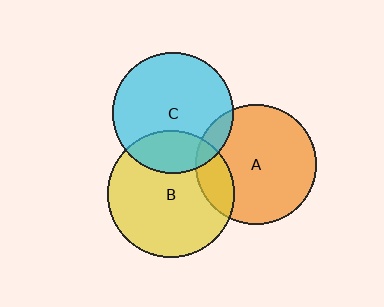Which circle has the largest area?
Circle B (yellow).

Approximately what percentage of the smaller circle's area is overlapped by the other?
Approximately 10%.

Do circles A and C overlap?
Yes.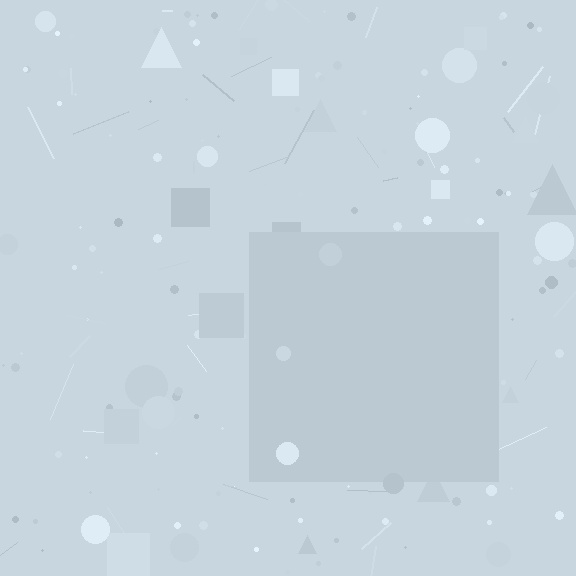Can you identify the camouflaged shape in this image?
The camouflaged shape is a square.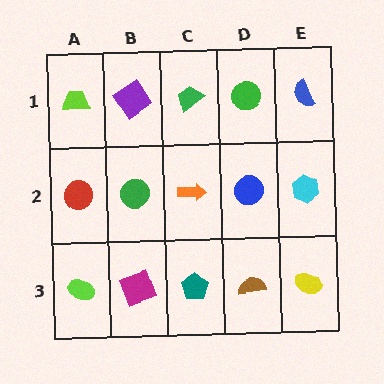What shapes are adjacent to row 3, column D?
A blue circle (row 2, column D), a teal pentagon (row 3, column C), a yellow ellipse (row 3, column E).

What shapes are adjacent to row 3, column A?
A red circle (row 2, column A), a magenta square (row 3, column B).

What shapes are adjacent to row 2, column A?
A lime trapezoid (row 1, column A), a lime ellipse (row 3, column A), a green circle (row 2, column B).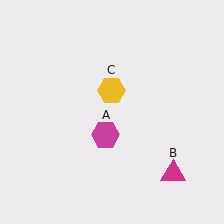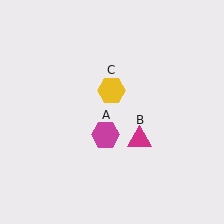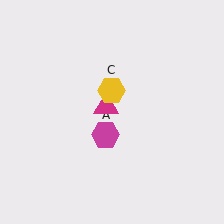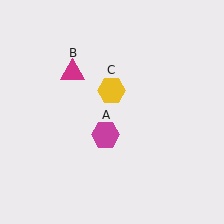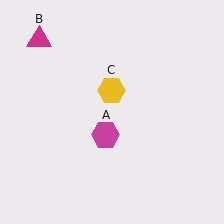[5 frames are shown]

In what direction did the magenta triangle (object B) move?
The magenta triangle (object B) moved up and to the left.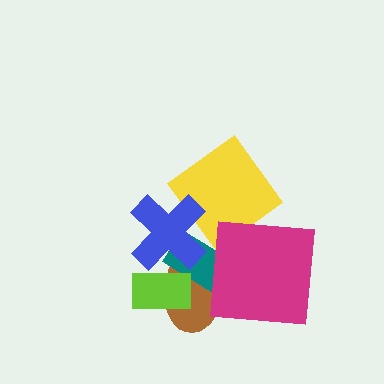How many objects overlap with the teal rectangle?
4 objects overlap with the teal rectangle.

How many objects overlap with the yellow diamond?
1 object overlaps with the yellow diamond.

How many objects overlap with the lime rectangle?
3 objects overlap with the lime rectangle.